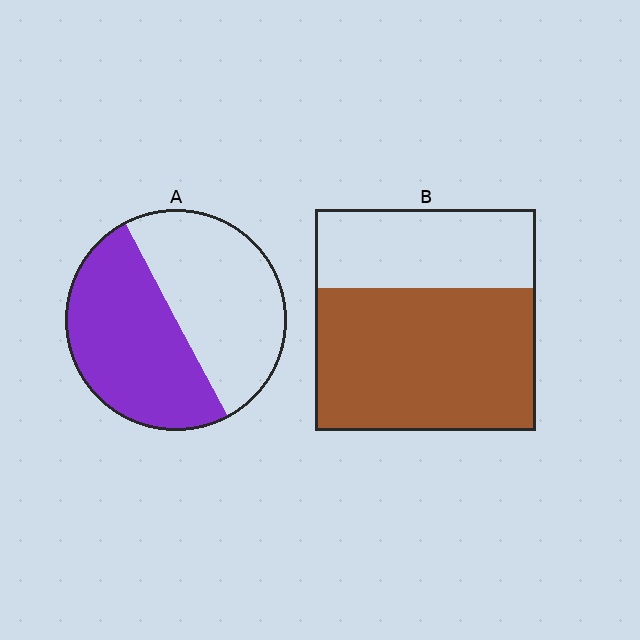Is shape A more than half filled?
Roughly half.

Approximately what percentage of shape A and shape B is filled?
A is approximately 50% and B is approximately 65%.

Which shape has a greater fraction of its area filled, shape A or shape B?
Shape B.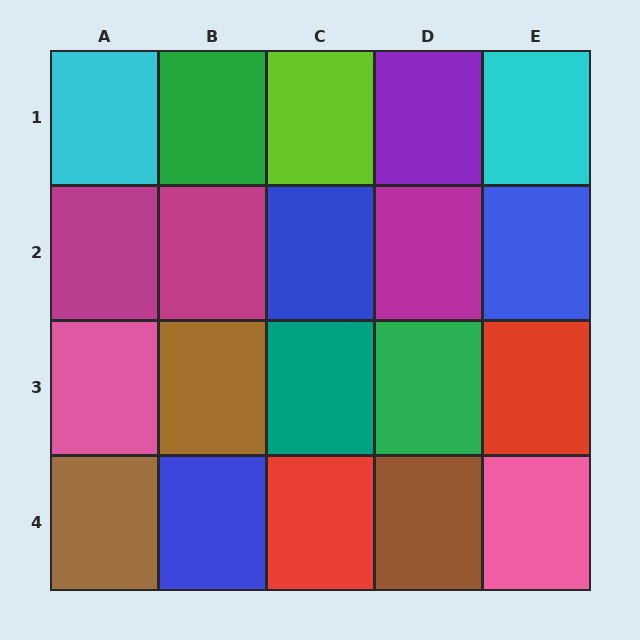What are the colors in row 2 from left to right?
Magenta, magenta, blue, magenta, blue.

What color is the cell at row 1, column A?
Cyan.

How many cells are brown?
3 cells are brown.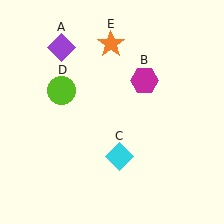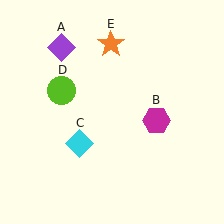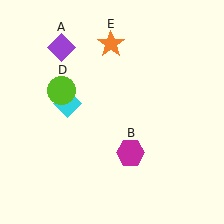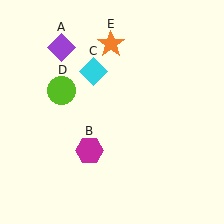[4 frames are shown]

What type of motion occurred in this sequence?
The magenta hexagon (object B), cyan diamond (object C) rotated clockwise around the center of the scene.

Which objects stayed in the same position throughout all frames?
Purple diamond (object A) and lime circle (object D) and orange star (object E) remained stationary.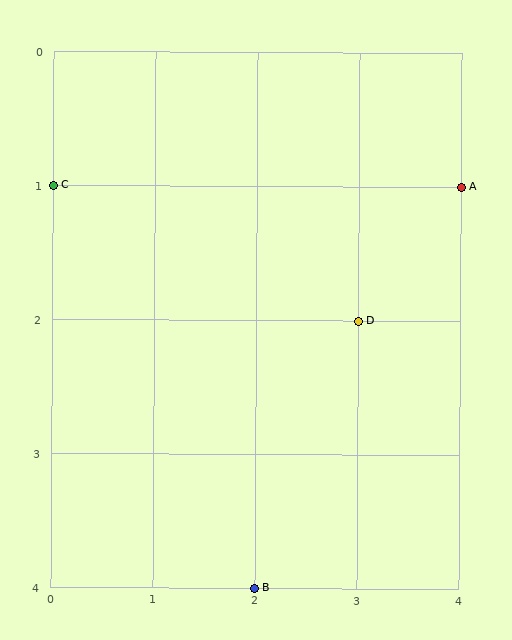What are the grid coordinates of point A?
Point A is at grid coordinates (4, 1).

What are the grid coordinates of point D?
Point D is at grid coordinates (3, 2).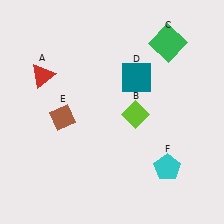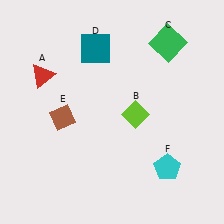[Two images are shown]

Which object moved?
The teal square (D) moved left.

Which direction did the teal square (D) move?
The teal square (D) moved left.